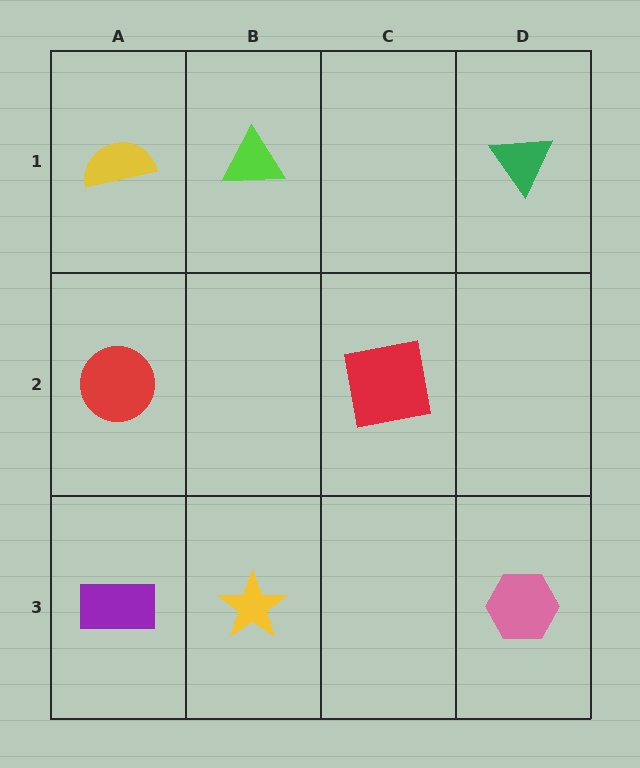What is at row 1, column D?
A green triangle.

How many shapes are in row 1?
3 shapes.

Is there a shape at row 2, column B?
No, that cell is empty.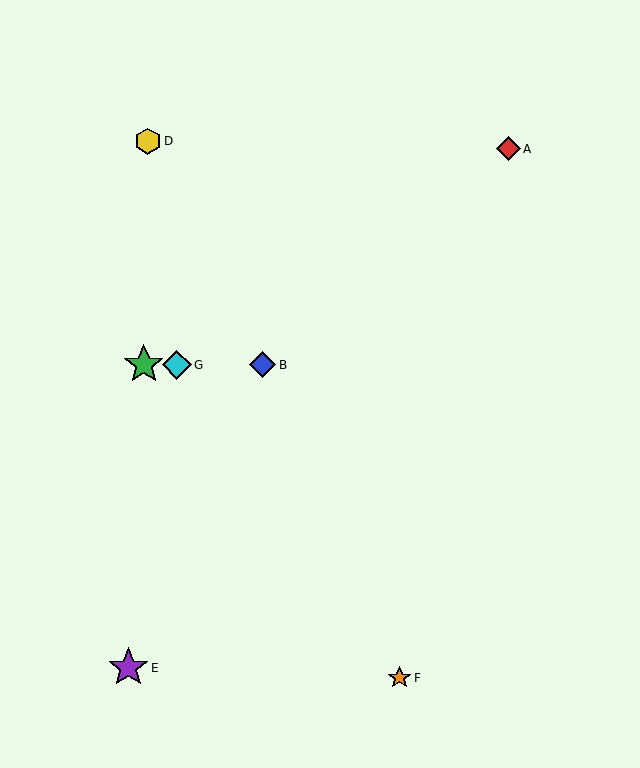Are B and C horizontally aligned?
Yes, both are at y≈365.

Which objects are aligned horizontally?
Objects B, C, G are aligned horizontally.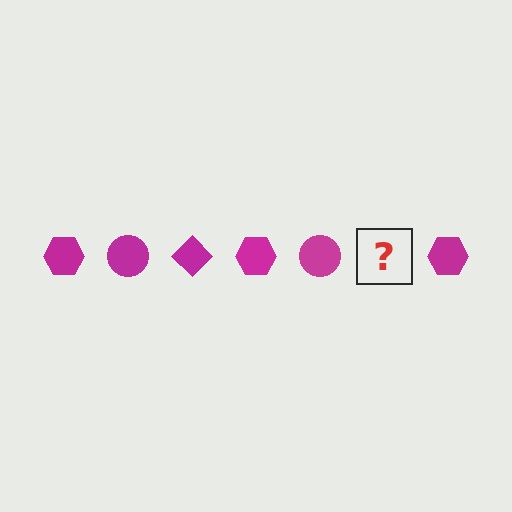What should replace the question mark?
The question mark should be replaced with a magenta diamond.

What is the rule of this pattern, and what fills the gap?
The rule is that the pattern cycles through hexagon, circle, diamond shapes in magenta. The gap should be filled with a magenta diamond.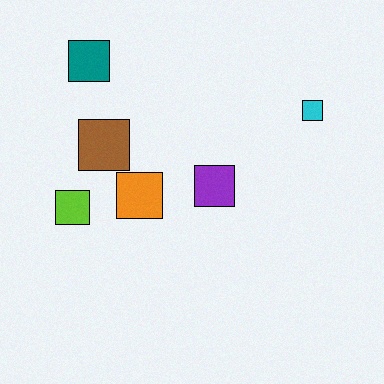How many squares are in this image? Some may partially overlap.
There are 6 squares.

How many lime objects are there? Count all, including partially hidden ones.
There is 1 lime object.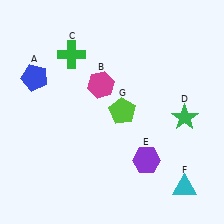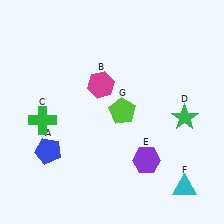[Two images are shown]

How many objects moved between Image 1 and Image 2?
2 objects moved between the two images.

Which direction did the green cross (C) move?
The green cross (C) moved down.